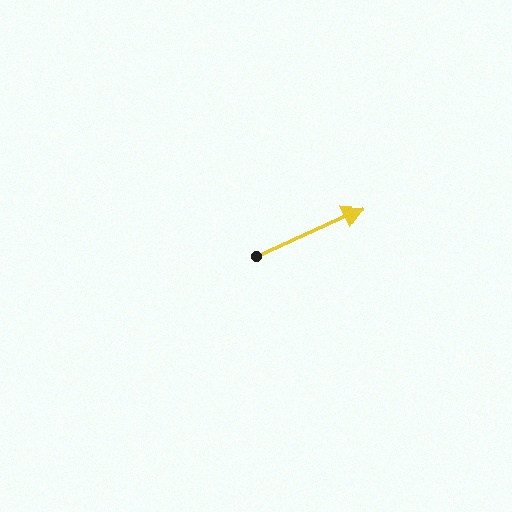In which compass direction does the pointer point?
Northeast.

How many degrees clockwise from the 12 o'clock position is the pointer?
Approximately 66 degrees.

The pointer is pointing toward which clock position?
Roughly 2 o'clock.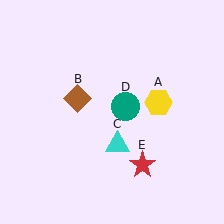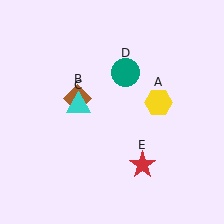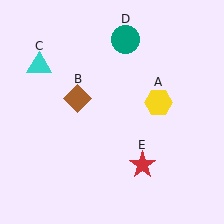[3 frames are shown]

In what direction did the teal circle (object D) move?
The teal circle (object D) moved up.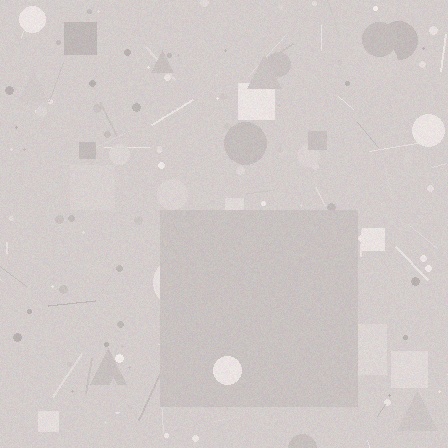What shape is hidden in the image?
A square is hidden in the image.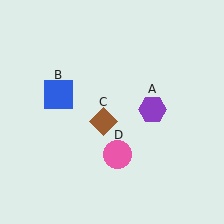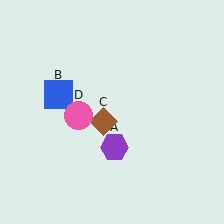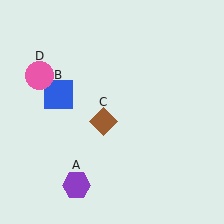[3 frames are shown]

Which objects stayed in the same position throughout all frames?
Blue square (object B) and brown diamond (object C) remained stationary.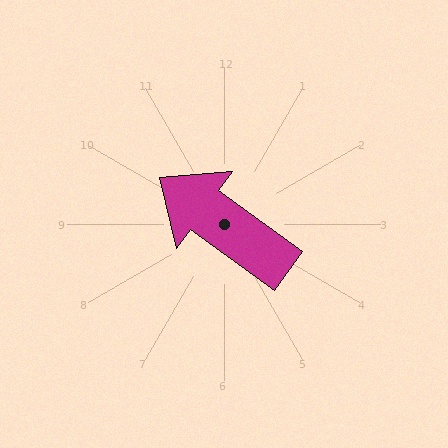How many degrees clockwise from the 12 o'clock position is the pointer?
Approximately 306 degrees.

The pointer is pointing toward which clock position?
Roughly 10 o'clock.